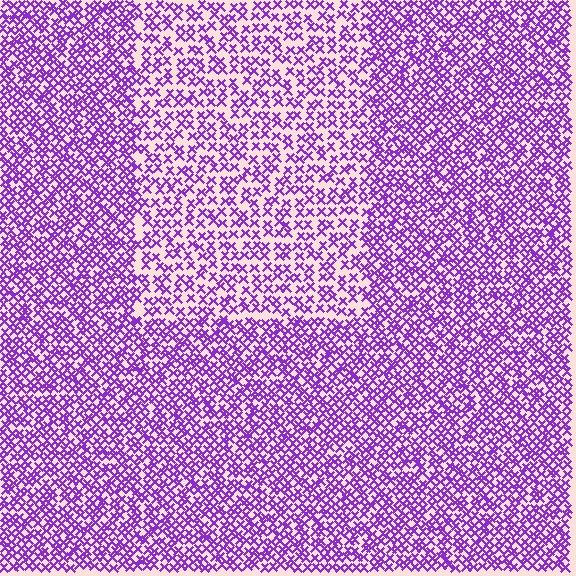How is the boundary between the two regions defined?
The boundary is defined by a change in element density (approximately 1.7x ratio). All elements are the same color, size, and shape.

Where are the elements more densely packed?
The elements are more densely packed outside the rectangle boundary.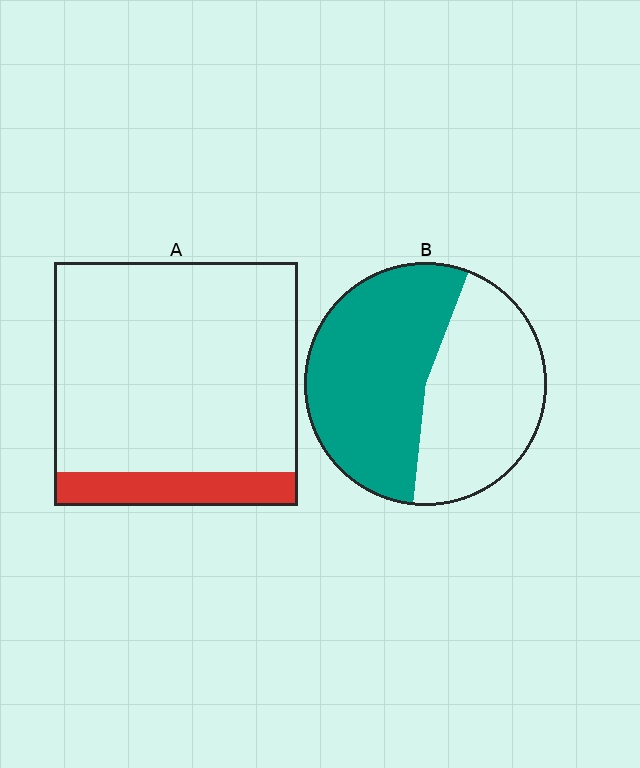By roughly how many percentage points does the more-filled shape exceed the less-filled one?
By roughly 40 percentage points (B over A).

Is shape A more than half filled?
No.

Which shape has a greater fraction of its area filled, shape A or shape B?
Shape B.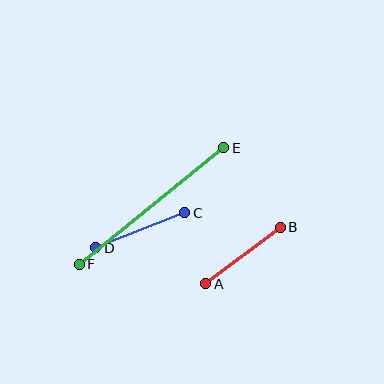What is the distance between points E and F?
The distance is approximately 186 pixels.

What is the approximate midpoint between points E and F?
The midpoint is at approximately (152, 206) pixels.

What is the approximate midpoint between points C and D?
The midpoint is at approximately (140, 230) pixels.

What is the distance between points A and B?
The distance is approximately 94 pixels.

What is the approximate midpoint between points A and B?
The midpoint is at approximately (243, 255) pixels.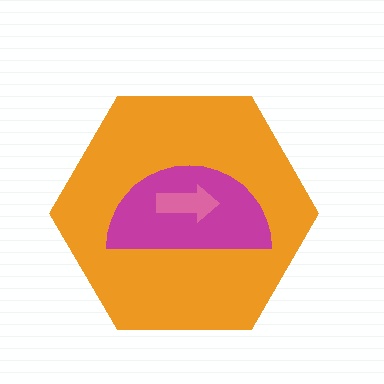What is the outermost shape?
The orange hexagon.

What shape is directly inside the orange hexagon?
The magenta semicircle.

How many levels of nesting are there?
3.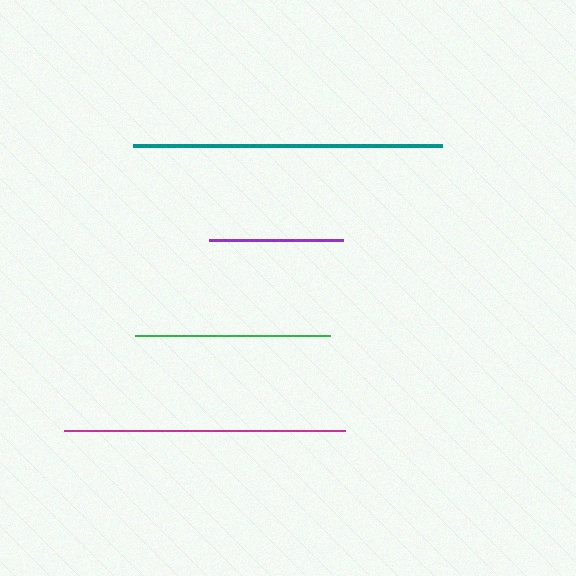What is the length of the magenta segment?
The magenta segment is approximately 281 pixels long.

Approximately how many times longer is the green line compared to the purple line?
The green line is approximately 1.5 times the length of the purple line.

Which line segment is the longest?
The teal line is the longest at approximately 310 pixels.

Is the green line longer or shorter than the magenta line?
The magenta line is longer than the green line.